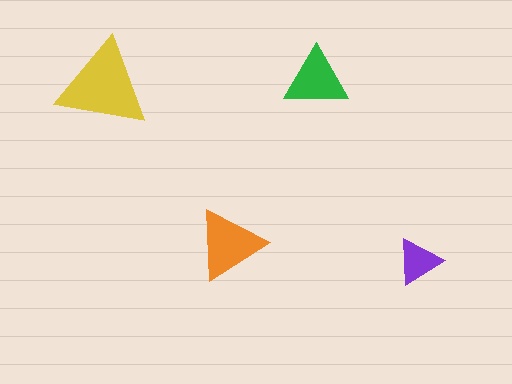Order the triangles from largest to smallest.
the yellow one, the orange one, the green one, the purple one.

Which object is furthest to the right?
The purple triangle is rightmost.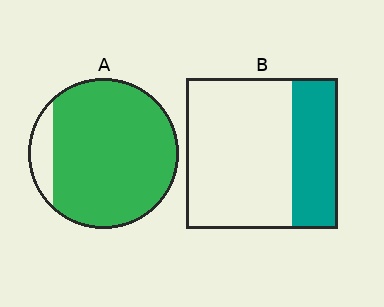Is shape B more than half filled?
No.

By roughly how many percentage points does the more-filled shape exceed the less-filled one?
By roughly 60 percentage points (A over B).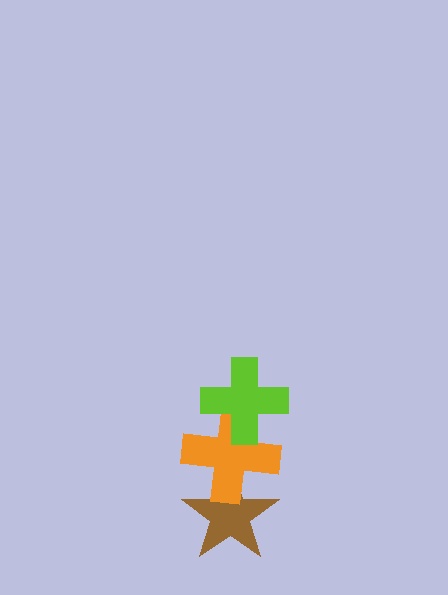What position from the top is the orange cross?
The orange cross is 2nd from the top.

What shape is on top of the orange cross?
The lime cross is on top of the orange cross.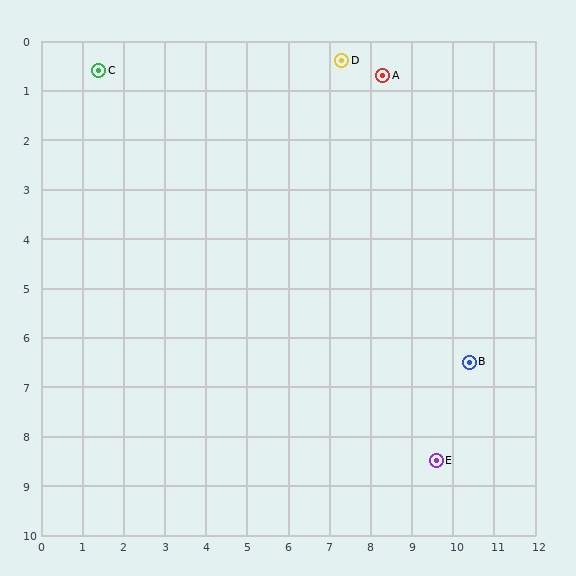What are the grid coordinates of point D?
Point D is at approximately (7.3, 0.4).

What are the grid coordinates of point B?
Point B is at approximately (10.4, 6.5).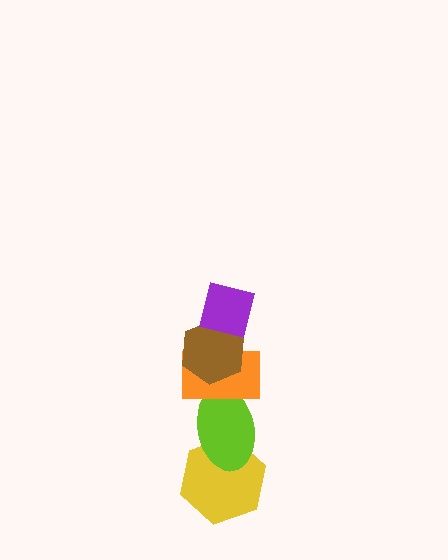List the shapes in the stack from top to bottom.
From top to bottom: the purple square, the brown hexagon, the orange rectangle, the lime ellipse, the yellow hexagon.